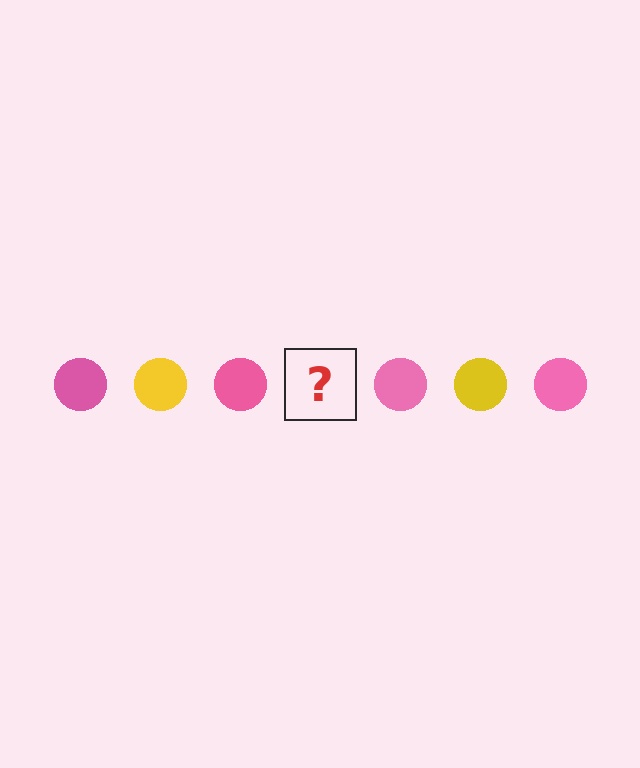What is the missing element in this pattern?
The missing element is a yellow circle.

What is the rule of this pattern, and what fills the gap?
The rule is that the pattern cycles through pink, yellow circles. The gap should be filled with a yellow circle.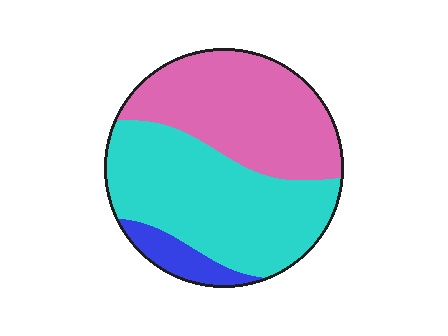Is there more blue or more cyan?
Cyan.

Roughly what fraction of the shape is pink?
Pink takes up about two fifths (2/5) of the shape.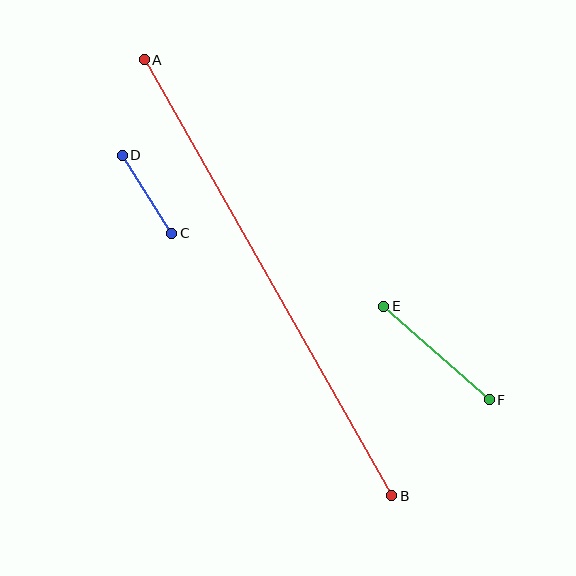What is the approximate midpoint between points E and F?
The midpoint is at approximately (436, 353) pixels.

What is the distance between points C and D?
The distance is approximately 92 pixels.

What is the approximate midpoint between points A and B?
The midpoint is at approximately (268, 278) pixels.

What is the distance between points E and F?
The distance is approximately 141 pixels.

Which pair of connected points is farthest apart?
Points A and B are farthest apart.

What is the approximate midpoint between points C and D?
The midpoint is at approximately (147, 194) pixels.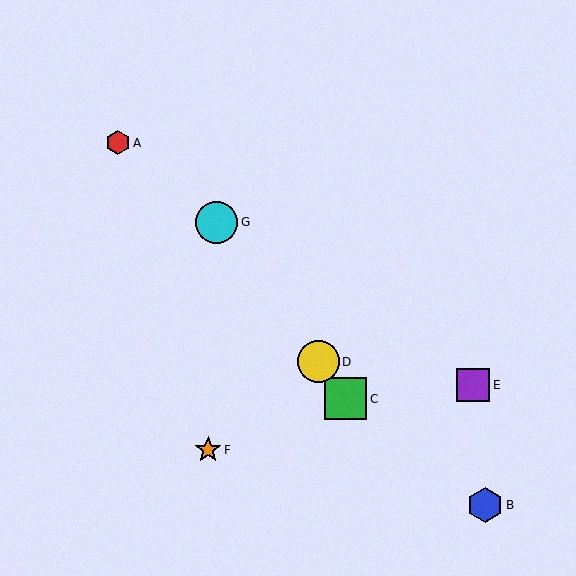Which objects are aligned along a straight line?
Objects C, D, G are aligned along a straight line.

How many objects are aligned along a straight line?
3 objects (C, D, G) are aligned along a straight line.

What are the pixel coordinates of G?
Object G is at (217, 222).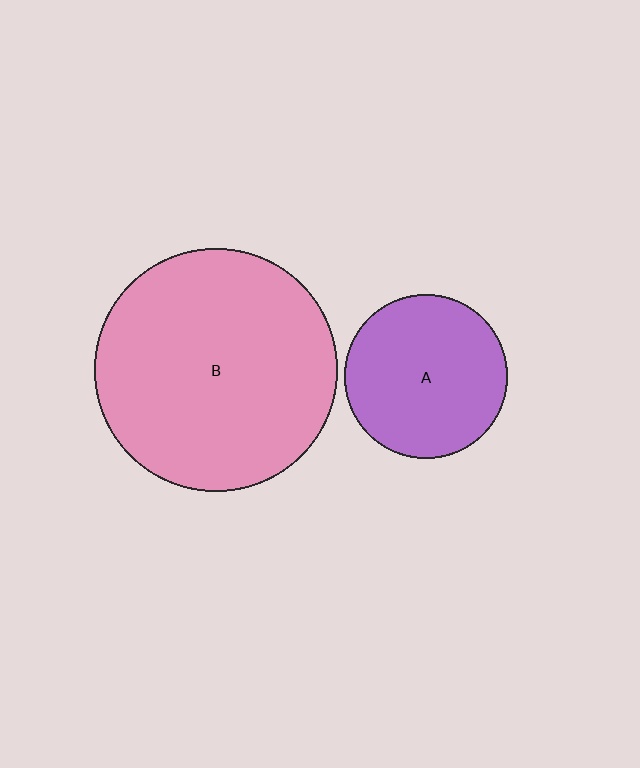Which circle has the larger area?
Circle B (pink).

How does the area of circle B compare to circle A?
Approximately 2.2 times.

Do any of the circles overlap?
No, none of the circles overlap.